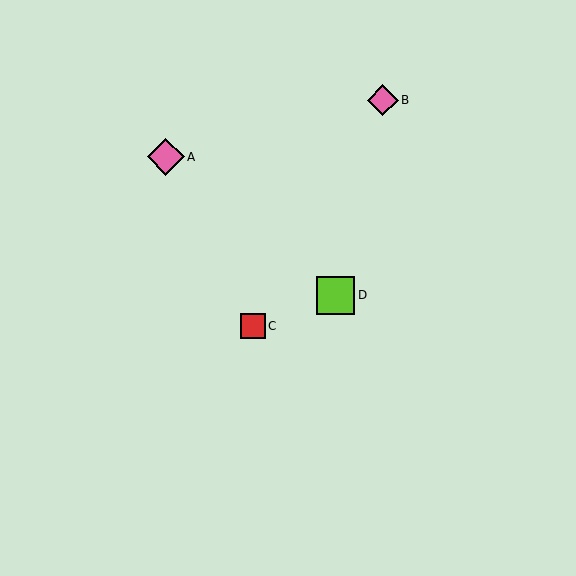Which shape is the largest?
The lime square (labeled D) is the largest.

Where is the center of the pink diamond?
The center of the pink diamond is at (383, 100).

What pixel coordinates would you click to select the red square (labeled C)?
Click at (253, 326) to select the red square C.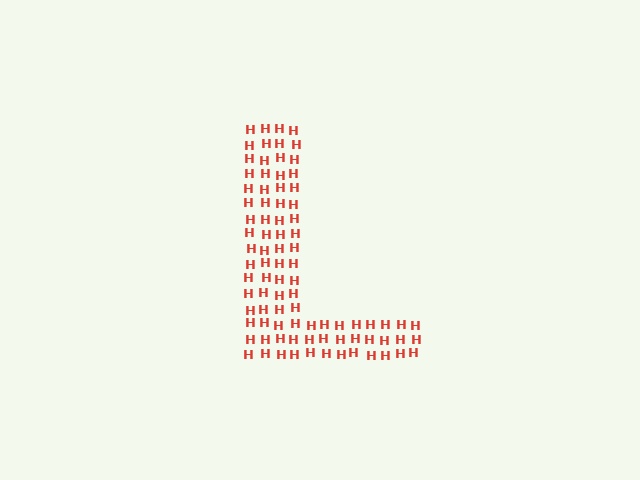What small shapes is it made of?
It is made of small letter H's.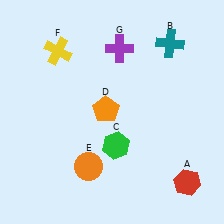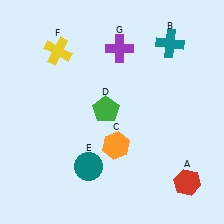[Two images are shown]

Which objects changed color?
C changed from green to orange. D changed from orange to green. E changed from orange to teal.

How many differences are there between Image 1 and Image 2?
There are 3 differences between the two images.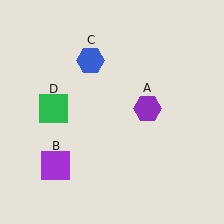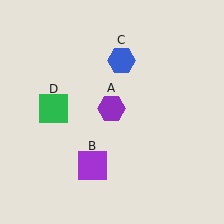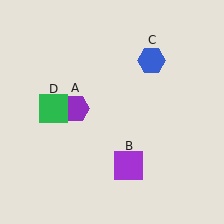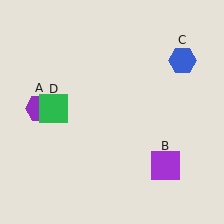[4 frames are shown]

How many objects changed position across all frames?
3 objects changed position: purple hexagon (object A), purple square (object B), blue hexagon (object C).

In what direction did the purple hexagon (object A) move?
The purple hexagon (object A) moved left.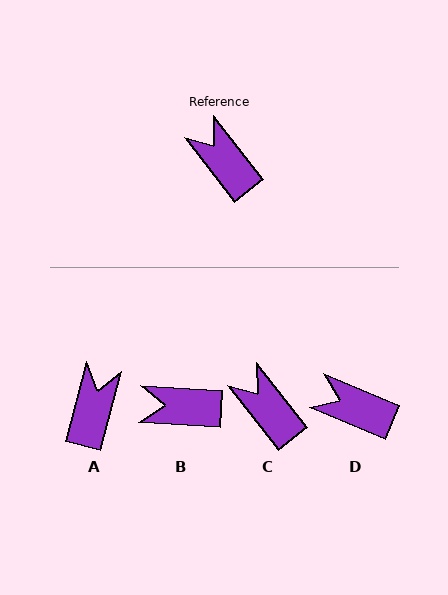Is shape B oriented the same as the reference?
No, it is off by about 49 degrees.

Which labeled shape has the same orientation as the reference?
C.